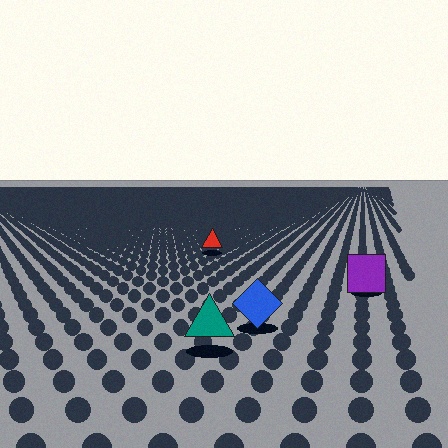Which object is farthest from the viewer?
The red triangle is farthest from the viewer. It appears smaller and the ground texture around it is denser.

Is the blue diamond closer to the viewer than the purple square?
Yes. The blue diamond is closer — you can tell from the texture gradient: the ground texture is coarser near it.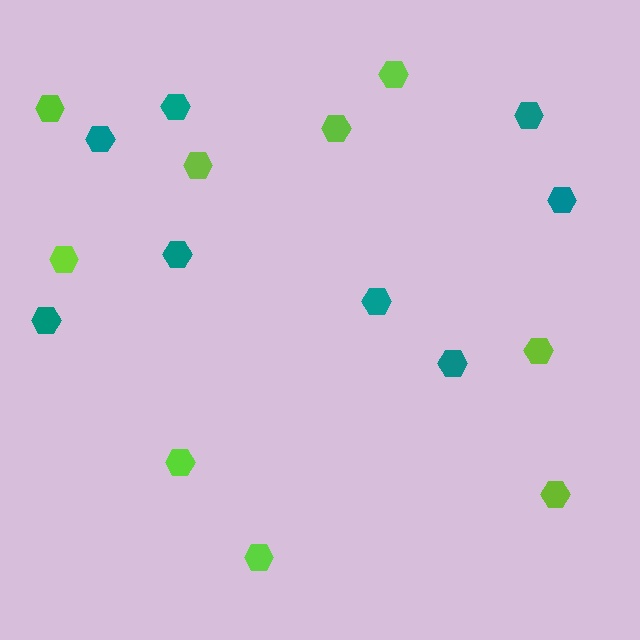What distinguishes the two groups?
There are 2 groups: one group of teal hexagons (8) and one group of lime hexagons (9).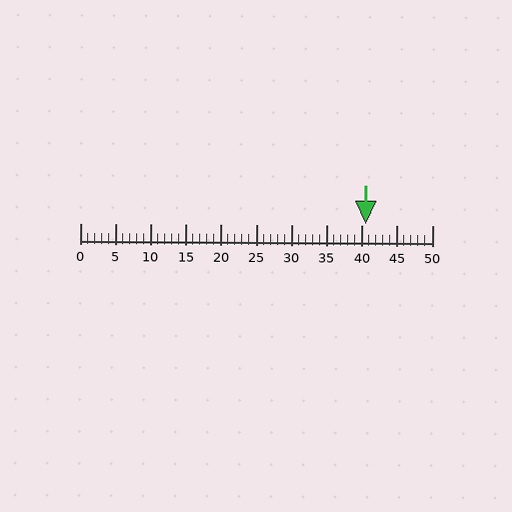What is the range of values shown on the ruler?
The ruler shows values from 0 to 50.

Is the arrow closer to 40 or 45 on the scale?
The arrow is closer to 40.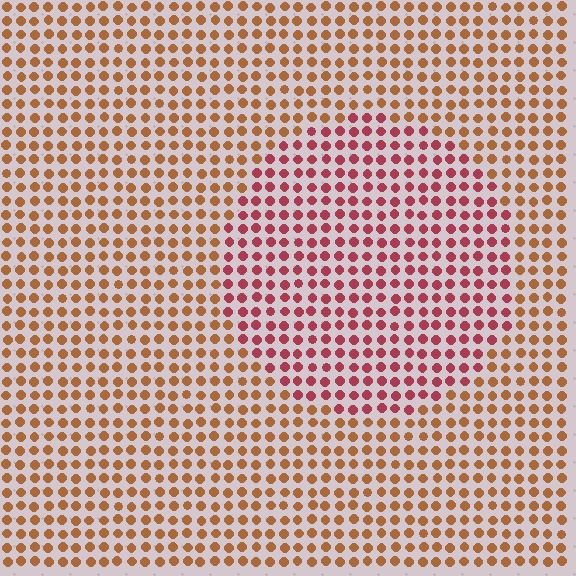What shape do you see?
I see a circle.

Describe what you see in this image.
The image is filled with small brown elements in a uniform arrangement. A circle-shaped region is visible where the elements are tinted to a slightly different hue, forming a subtle color boundary.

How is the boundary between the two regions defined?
The boundary is defined purely by a slight shift in hue (about 38 degrees). Spacing, size, and orientation are identical on both sides.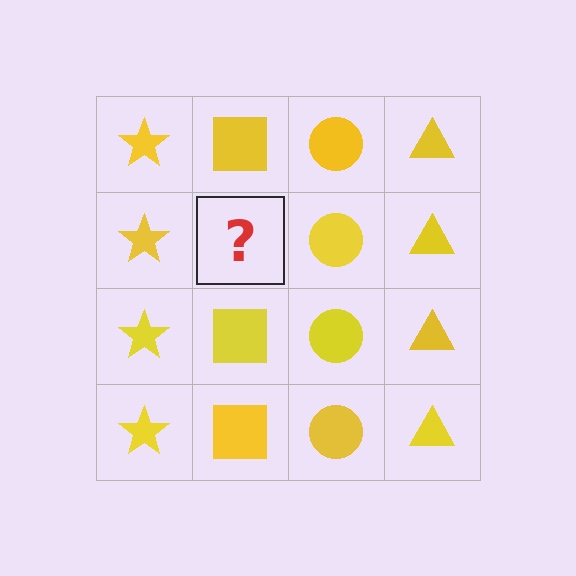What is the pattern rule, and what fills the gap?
The rule is that each column has a consistent shape. The gap should be filled with a yellow square.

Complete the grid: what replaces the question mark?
The question mark should be replaced with a yellow square.